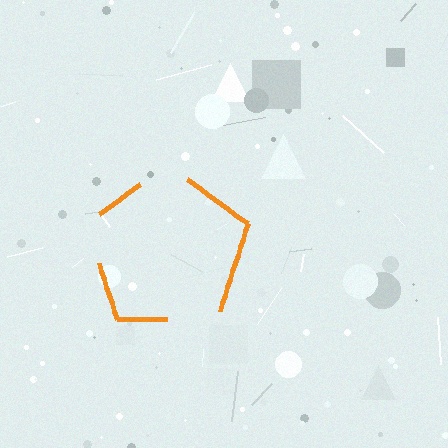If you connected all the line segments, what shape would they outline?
They would outline a pentagon.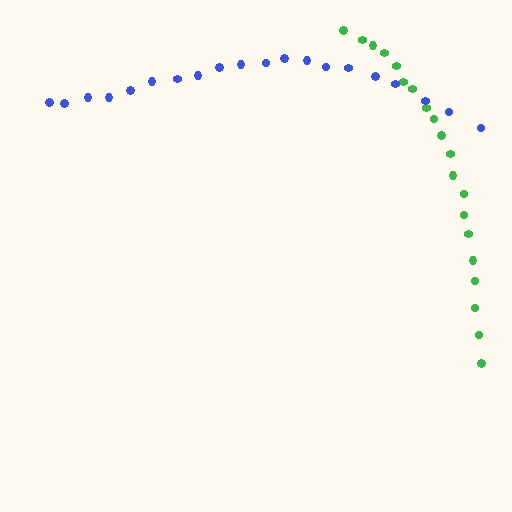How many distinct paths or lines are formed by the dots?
There are 2 distinct paths.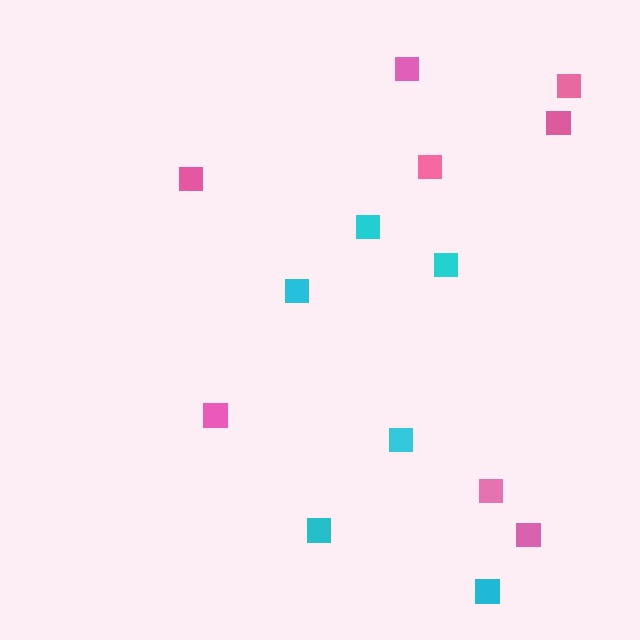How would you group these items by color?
There are 2 groups: one group of pink squares (8) and one group of cyan squares (6).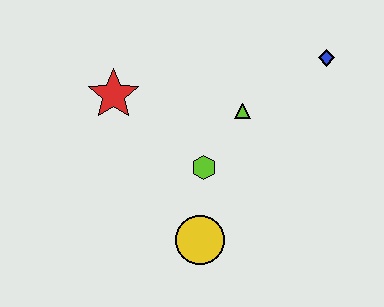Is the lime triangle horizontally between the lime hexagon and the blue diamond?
Yes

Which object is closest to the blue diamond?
The lime triangle is closest to the blue diamond.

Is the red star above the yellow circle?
Yes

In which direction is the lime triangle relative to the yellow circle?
The lime triangle is above the yellow circle.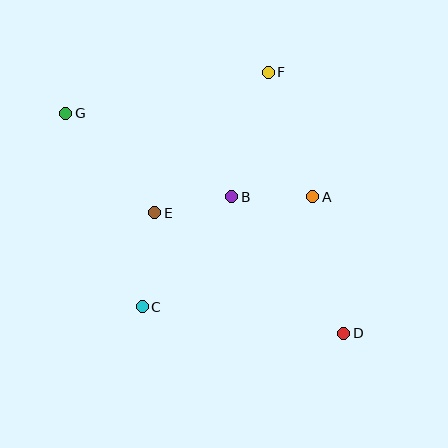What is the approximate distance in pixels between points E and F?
The distance between E and F is approximately 181 pixels.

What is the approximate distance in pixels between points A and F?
The distance between A and F is approximately 132 pixels.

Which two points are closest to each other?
Points B and E are closest to each other.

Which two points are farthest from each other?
Points D and G are farthest from each other.